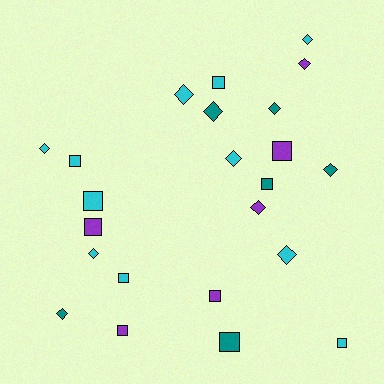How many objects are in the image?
There are 23 objects.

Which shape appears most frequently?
Diamond, with 12 objects.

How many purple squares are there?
There are 4 purple squares.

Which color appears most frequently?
Cyan, with 11 objects.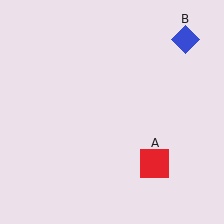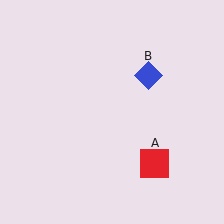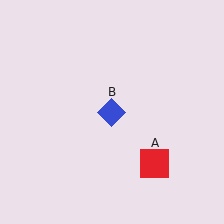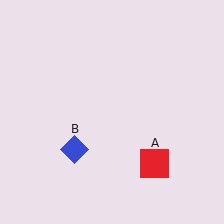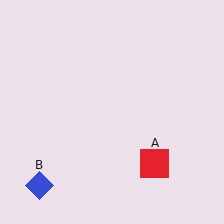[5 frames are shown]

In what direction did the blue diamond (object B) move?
The blue diamond (object B) moved down and to the left.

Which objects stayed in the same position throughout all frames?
Red square (object A) remained stationary.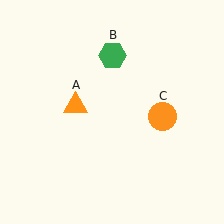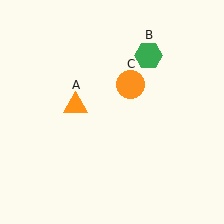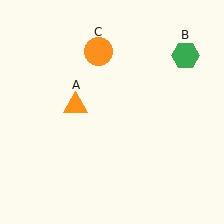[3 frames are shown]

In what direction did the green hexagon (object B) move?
The green hexagon (object B) moved right.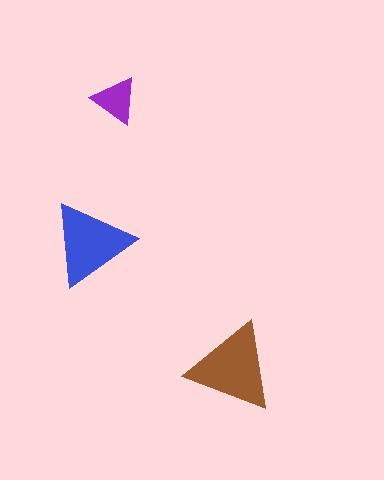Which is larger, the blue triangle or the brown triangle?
The brown one.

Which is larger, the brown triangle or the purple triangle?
The brown one.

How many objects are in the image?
There are 3 objects in the image.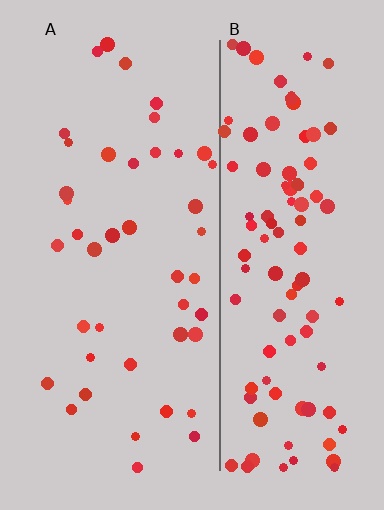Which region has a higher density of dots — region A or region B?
B (the right).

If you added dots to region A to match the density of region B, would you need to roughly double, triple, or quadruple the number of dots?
Approximately double.